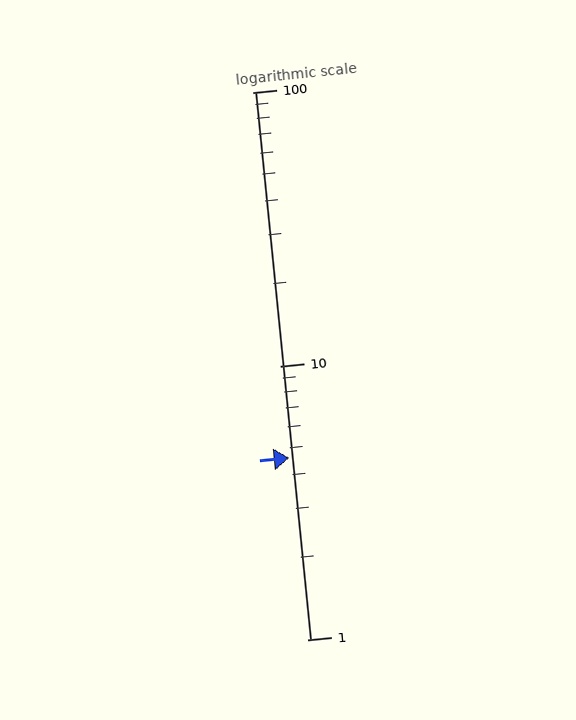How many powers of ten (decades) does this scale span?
The scale spans 2 decades, from 1 to 100.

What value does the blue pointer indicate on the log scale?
The pointer indicates approximately 4.6.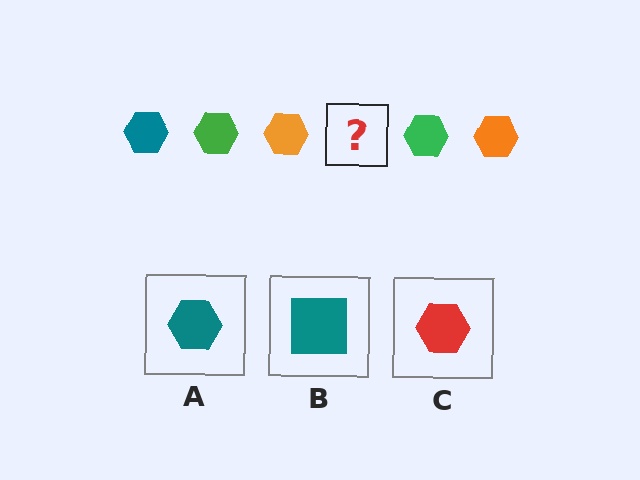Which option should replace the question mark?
Option A.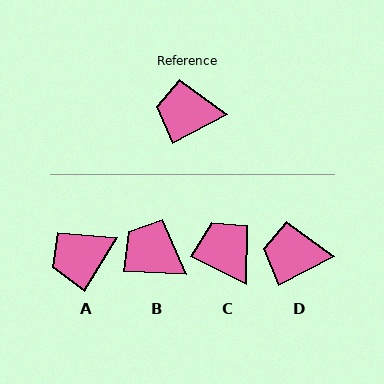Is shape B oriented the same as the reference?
No, it is off by about 30 degrees.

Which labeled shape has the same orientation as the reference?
D.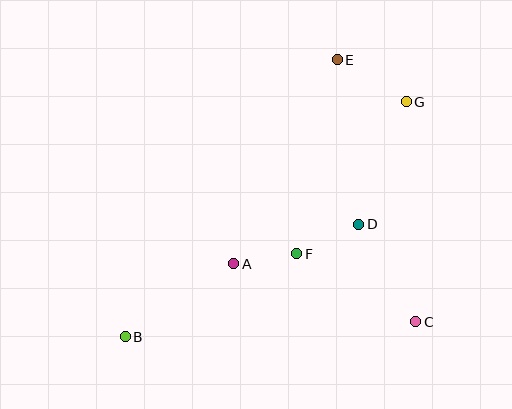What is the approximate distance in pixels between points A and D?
The distance between A and D is approximately 131 pixels.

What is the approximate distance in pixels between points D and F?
The distance between D and F is approximately 69 pixels.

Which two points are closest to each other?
Points A and F are closest to each other.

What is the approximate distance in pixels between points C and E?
The distance between C and E is approximately 274 pixels.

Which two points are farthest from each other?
Points B and G are farthest from each other.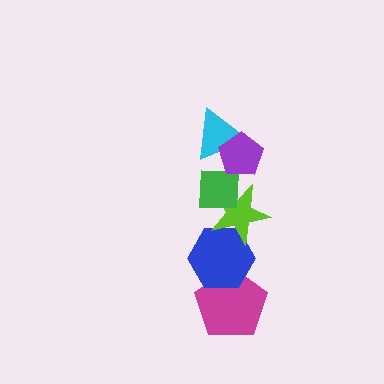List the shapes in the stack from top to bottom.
From top to bottom: the purple pentagon, the cyan triangle, the green square, the lime star, the blue hexagon, the magenta pentagon.